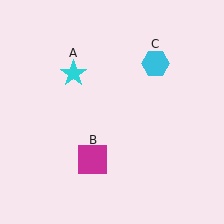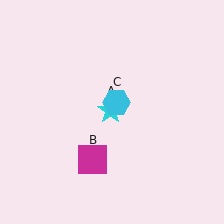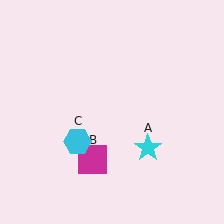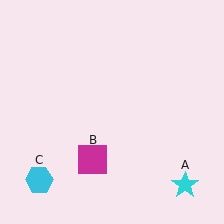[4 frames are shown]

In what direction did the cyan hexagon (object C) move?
The cyan hexagon (object C) moved down and to the left.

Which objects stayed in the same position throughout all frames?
Magenta square (object B) remained stationary.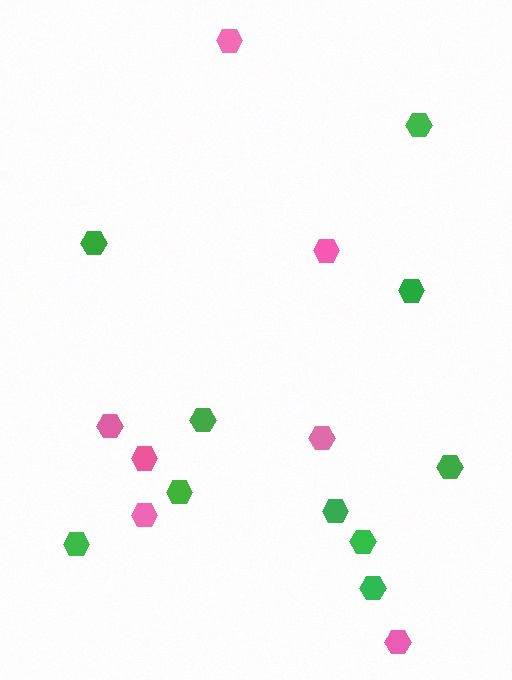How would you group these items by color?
There are 2 groups: one group of pink hexagons (7) and one group of green hexagons (10).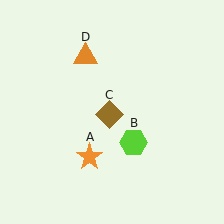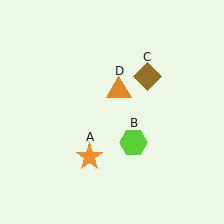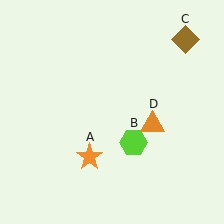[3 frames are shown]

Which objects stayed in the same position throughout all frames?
Orange star (object A) and lime hexagon (object B) remained stationary.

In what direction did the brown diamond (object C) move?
The brown diamond (object C) moved up and to the right.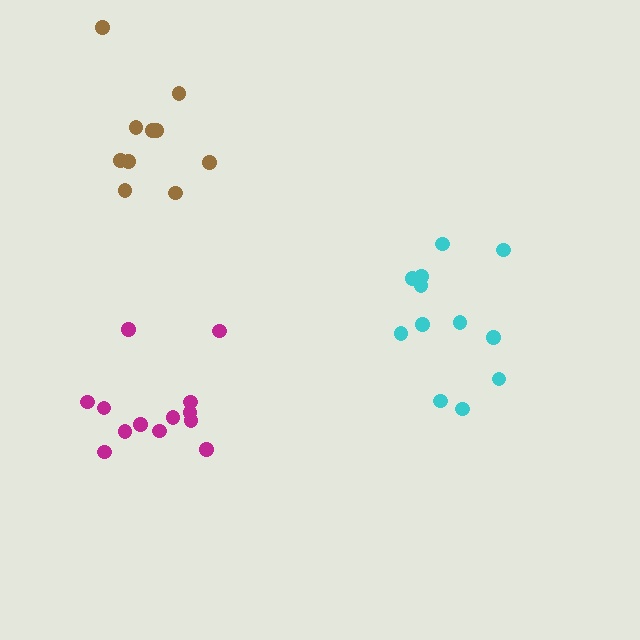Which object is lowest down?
The magenta cluster is bottommost.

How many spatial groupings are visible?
There are 3 spatial groupings.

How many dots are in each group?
Group 1: 13 dots, Group 2: 12 dots, Group 3: 10 dots (35 total).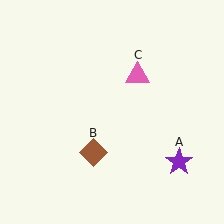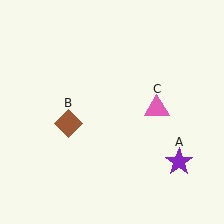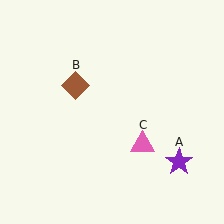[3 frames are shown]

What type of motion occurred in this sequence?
The brown diamond (object B), pink triangle (object C) rotated clockwise around the center of the scene.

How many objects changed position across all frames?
2 objects changed position: brown diamond (object B), pink triangle (object C).